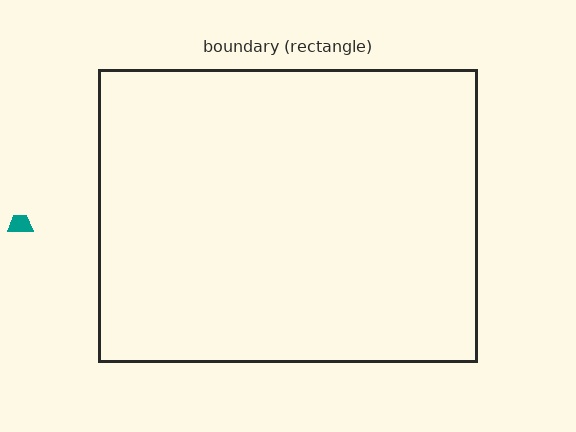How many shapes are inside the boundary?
0 inside, 1 outside.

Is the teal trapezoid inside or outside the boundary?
Outside.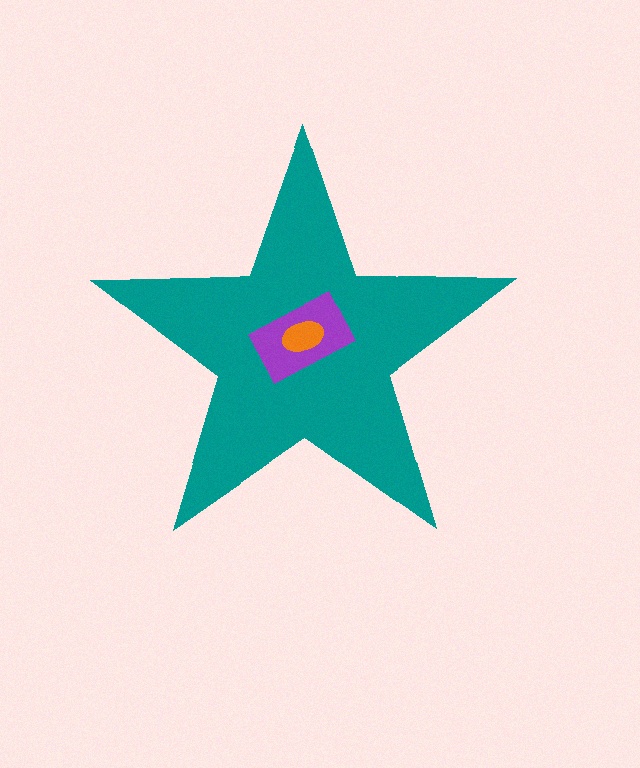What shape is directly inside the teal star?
The purple rectangle.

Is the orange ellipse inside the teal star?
Yes.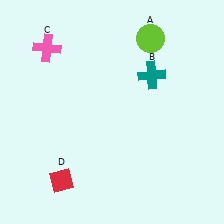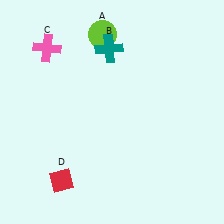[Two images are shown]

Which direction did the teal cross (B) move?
The teal cross (B) moved left.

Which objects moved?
The objects that moved are: the lime circle (A), the teal cross (B).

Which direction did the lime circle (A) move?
The lime circle (A) moved left.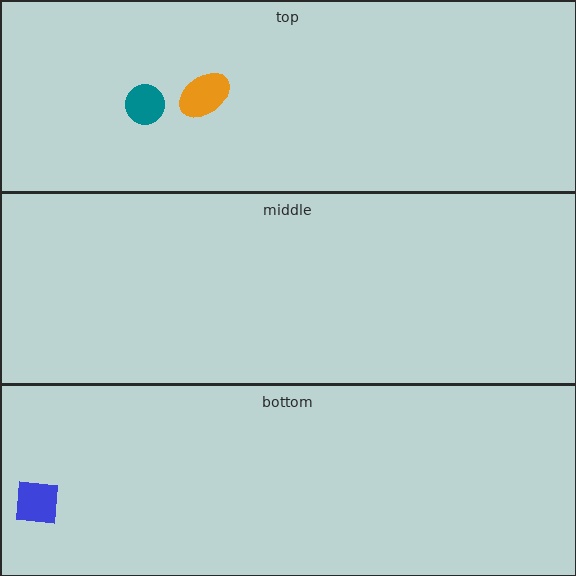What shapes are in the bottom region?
The blue square.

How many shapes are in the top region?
2.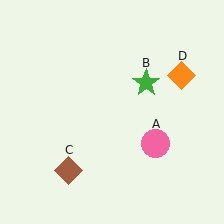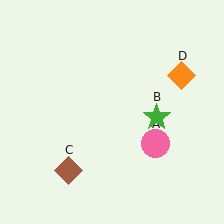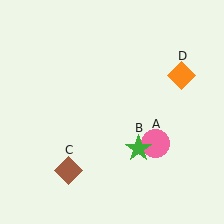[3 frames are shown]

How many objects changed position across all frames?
1 object changed position: green star (object B).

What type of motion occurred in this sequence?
The green star (object B) rotated clockwise around the center of the scene.